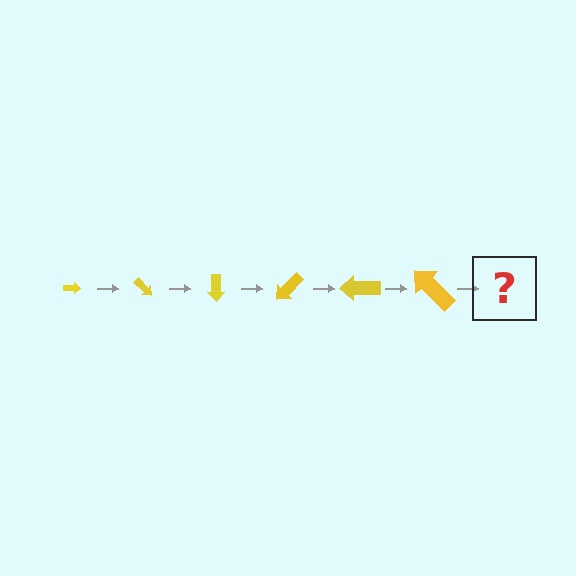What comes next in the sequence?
The next element should be an arrow, larger than the previous one and rotated 270 degrees from the start.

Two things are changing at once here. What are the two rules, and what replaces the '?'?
The two rules are that the arrow grows larger each step and it rotates 45 degrees each step. The '?' should be an arrow, larger than the previous one and rotated 270 degrees from the start.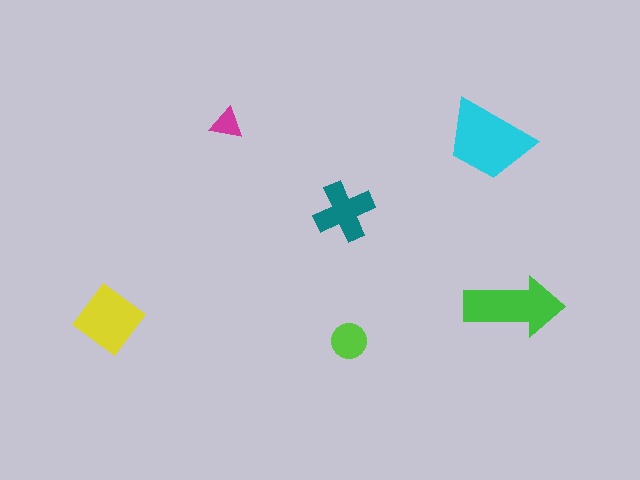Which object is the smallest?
The magenta triangle.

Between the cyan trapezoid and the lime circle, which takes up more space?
The cyan trapezoid.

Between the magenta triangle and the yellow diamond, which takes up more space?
The yellow diamond.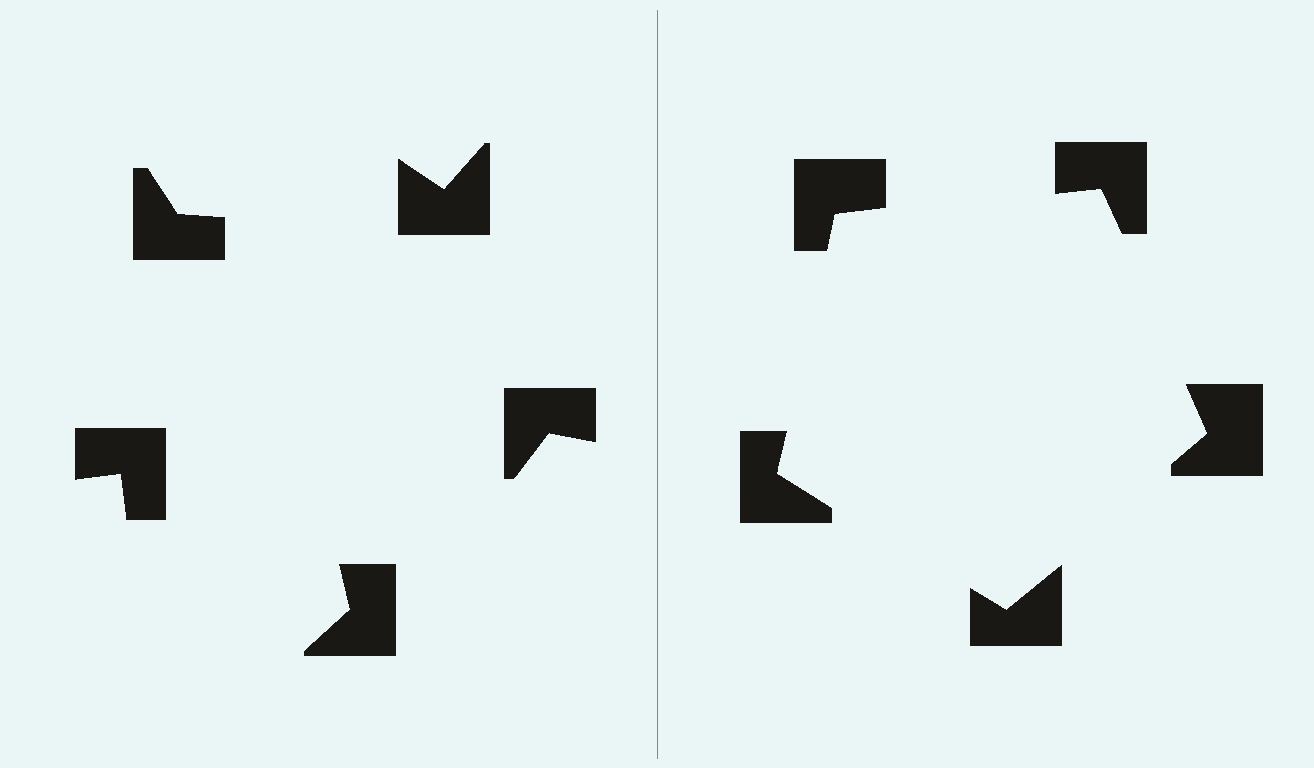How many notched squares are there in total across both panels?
10 — 5 on each side.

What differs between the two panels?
The notched squares are positioned identically on both sides; only the wedge orientations differ. On the right they align to a pentagon; on the left they are misaligned.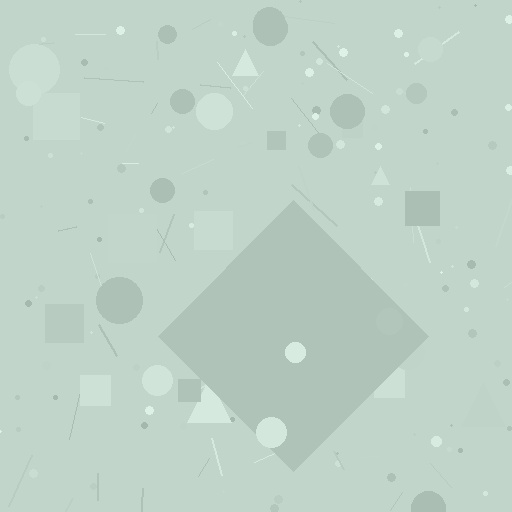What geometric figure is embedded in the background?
A diamond is embedded in the background.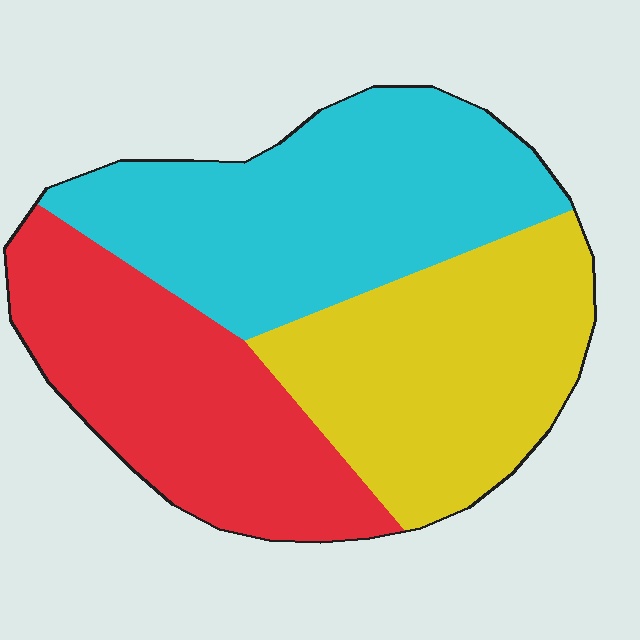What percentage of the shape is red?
Red covers about 30% of the shape.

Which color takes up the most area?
Cyan, at roughly 35%.